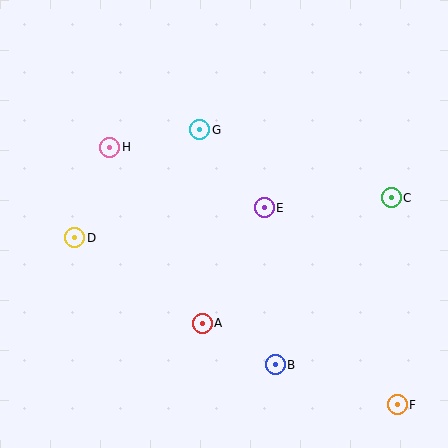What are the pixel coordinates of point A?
Point A is at (202, 323).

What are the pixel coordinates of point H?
Point H is at (110, 147).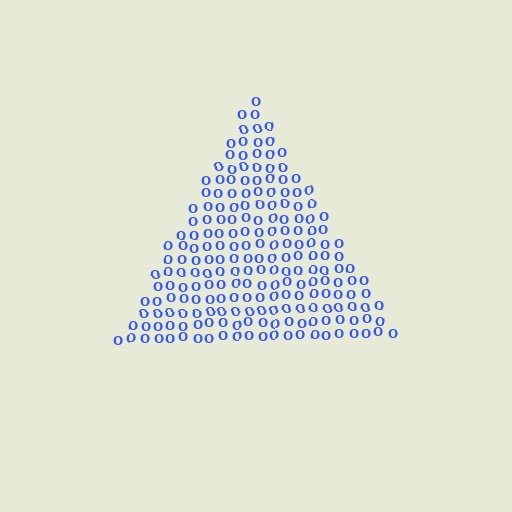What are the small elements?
The small elements are letter O's.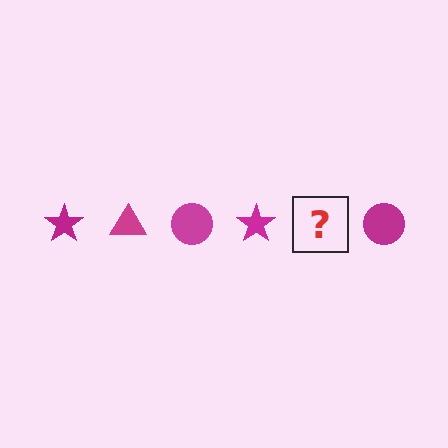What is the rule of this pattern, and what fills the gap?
The rule is that the pattern cycles through star, triangle, circle shapes in magenta. The gap should be filled with a magenta triangle.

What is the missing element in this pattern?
The missing element is a magenta triangle.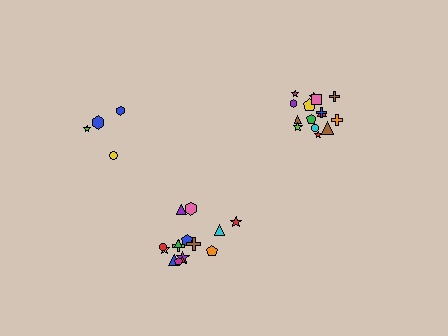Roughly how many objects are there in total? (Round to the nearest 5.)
Roughly 35 objects in total.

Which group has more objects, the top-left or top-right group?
The top-right group.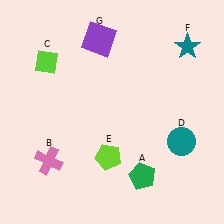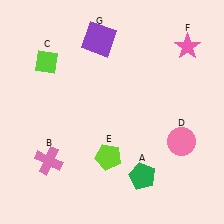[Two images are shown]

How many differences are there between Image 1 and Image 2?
There are 2 differences between the two images.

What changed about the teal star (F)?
In Image 1, F is teal. In Image 2, it changed to pink.